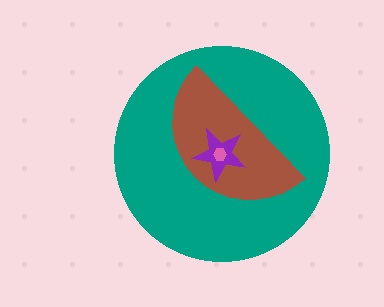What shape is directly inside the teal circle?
The brown semicircle.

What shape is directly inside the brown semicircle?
The purple star.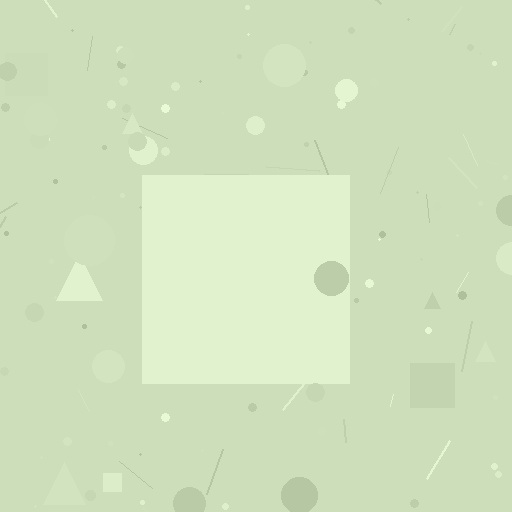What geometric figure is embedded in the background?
A square is embedded in the background.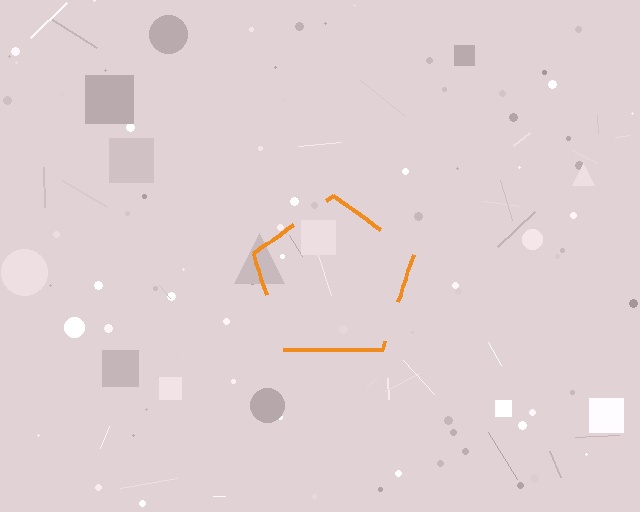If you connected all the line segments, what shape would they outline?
They would outline a pentagon.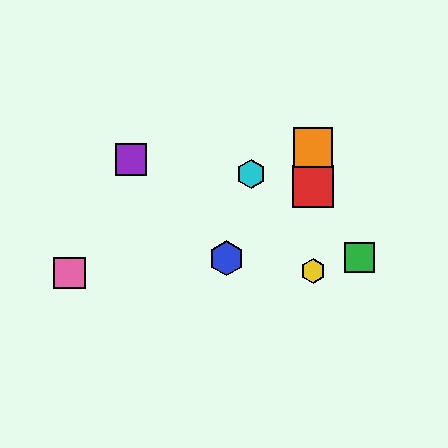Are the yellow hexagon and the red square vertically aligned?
Yes, both are at x≈313.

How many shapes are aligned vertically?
3 shapes (the red square, the yellow hexagon, the orange square) are aligned vertically.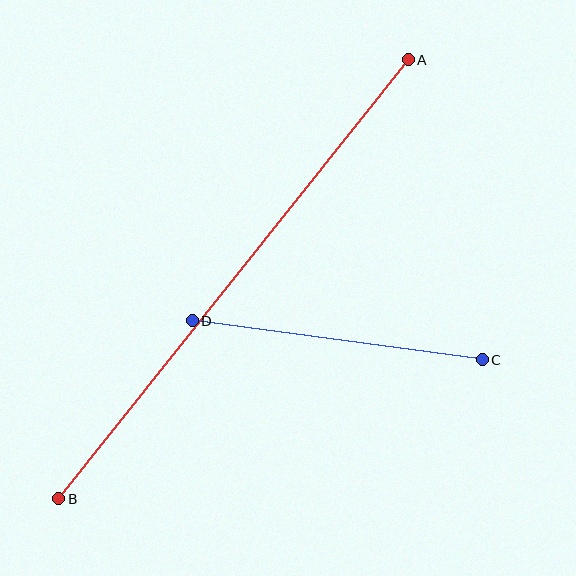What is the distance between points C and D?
The distance is approximately 293 pixels.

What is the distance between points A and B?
The distance is approximately 561 pixels.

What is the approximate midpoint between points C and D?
The midpoint is at approximately (337, 340) pixels.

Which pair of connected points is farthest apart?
Points A and B are farthest apart.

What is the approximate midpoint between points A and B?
The midpoint is at approximately (233, 279) pixels.